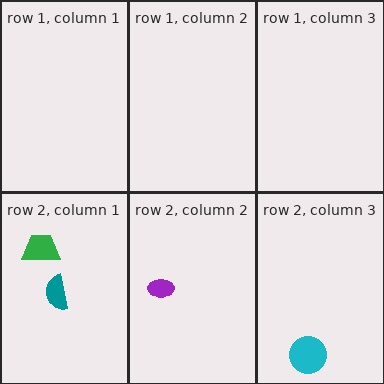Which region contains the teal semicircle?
The row 2, column 1 region.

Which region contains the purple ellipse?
The row 2, column 2 region.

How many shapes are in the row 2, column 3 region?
1.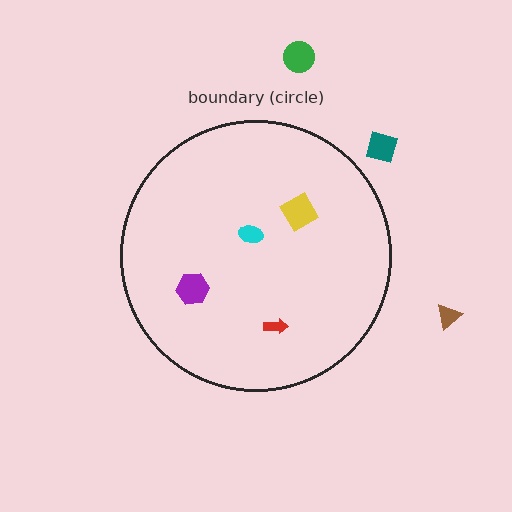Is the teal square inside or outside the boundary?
Outside.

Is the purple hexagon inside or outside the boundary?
Inside.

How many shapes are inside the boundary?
4 inside, 3 outside.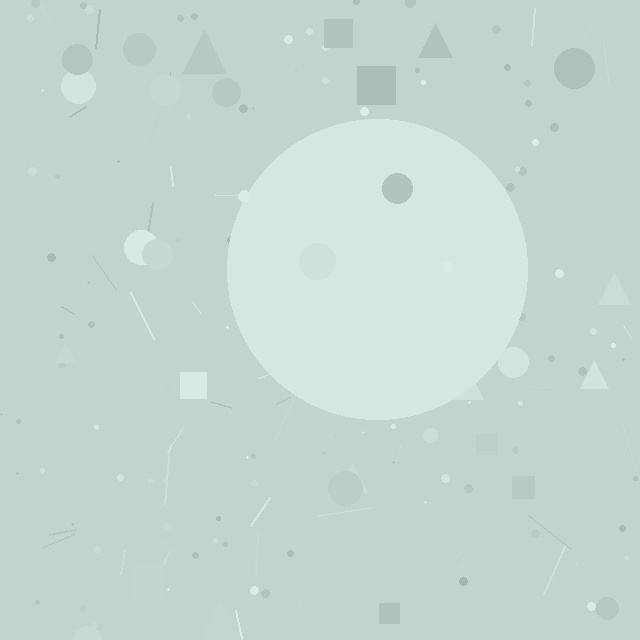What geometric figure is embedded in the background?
A circle is embedded in the background.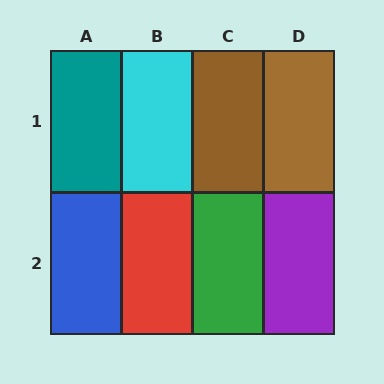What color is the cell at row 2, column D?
Purple.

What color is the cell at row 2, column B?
Red.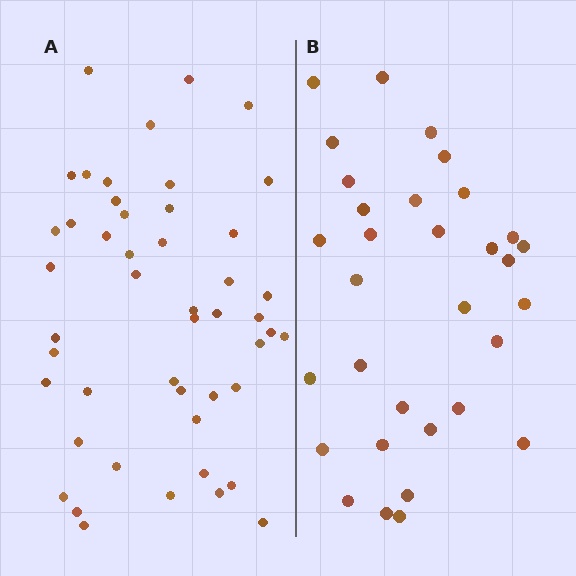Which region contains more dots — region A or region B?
Region A (the left region) has more dots.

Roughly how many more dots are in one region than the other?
Region A has approximately 15 more dots than region B.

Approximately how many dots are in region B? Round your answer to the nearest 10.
About 30 dots. (The exact count is 32, which rounds to 30.)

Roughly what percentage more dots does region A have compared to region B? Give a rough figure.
About 50% more.